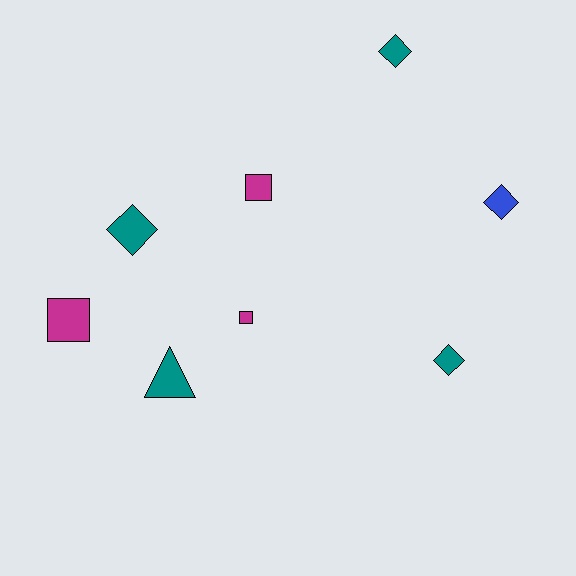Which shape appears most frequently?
Diamond, with 4 objects.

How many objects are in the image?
There are 8 objects.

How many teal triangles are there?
There is 1 teal triangle.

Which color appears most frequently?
Teal, with 4 objects.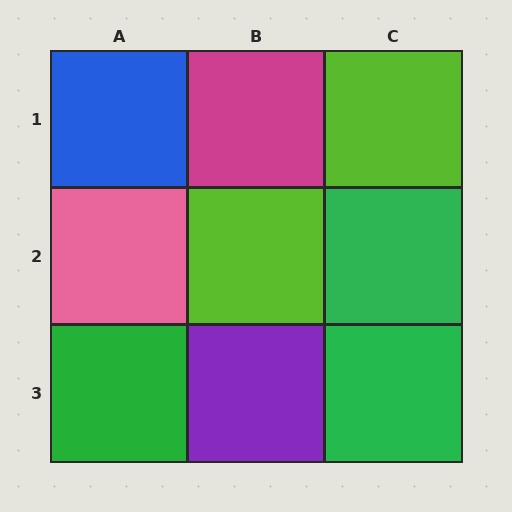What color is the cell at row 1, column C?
Lime.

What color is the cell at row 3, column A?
Green.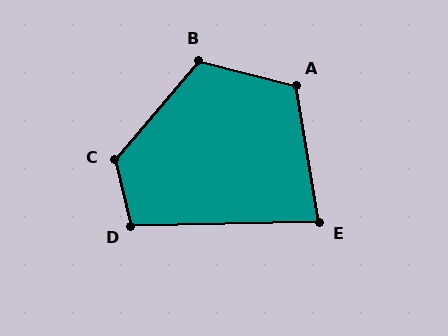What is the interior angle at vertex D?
Approximately 103 degrees (obtuse).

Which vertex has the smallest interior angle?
E, at approximately 82 degrees.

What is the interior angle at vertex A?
Approximately 113 degrees (obtuse).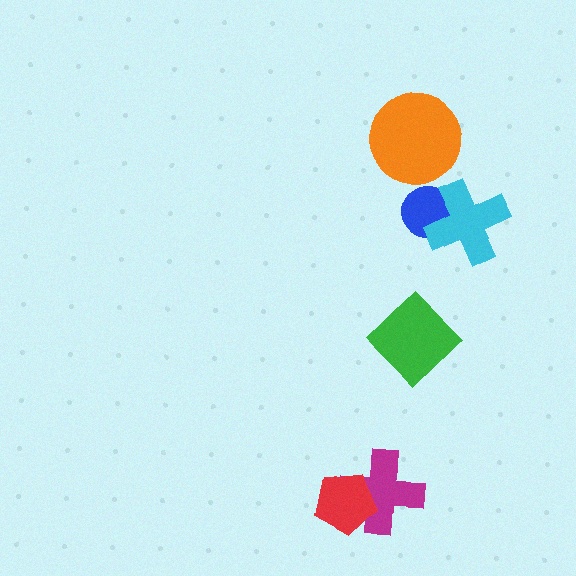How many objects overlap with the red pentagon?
1 object overlaps with the red pentagon.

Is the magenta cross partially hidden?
Yes, it is partially covered by another shape.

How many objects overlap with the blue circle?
1 object overlaps with the blue circle.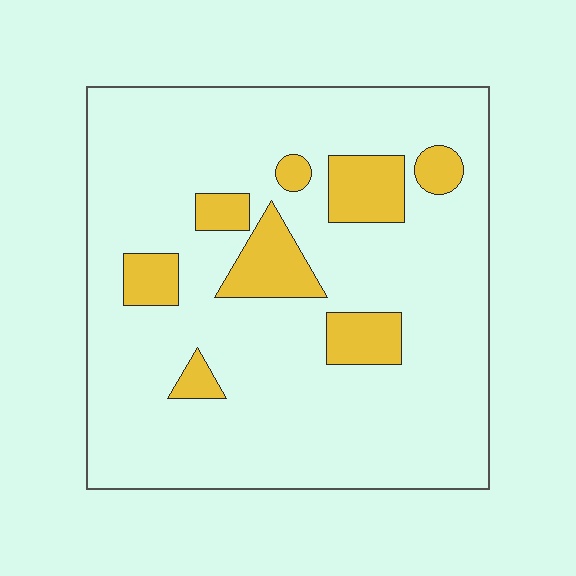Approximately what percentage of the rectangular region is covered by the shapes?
Approximately 15%.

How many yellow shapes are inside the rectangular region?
8.